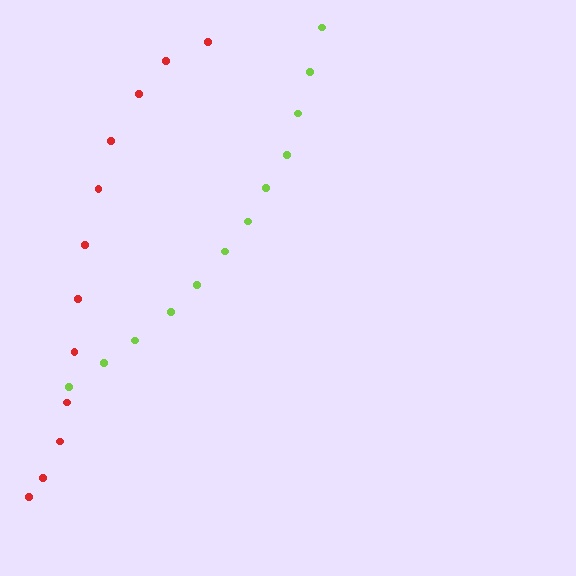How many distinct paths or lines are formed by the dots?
There are 2 distinct paths.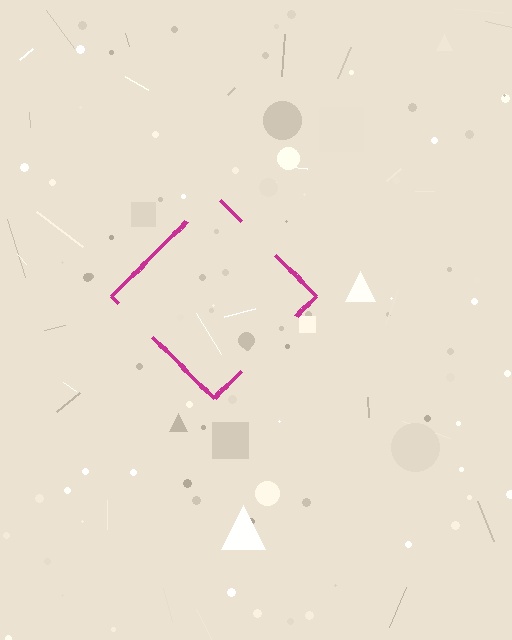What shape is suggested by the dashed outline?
The dashed outline suggests a diamond.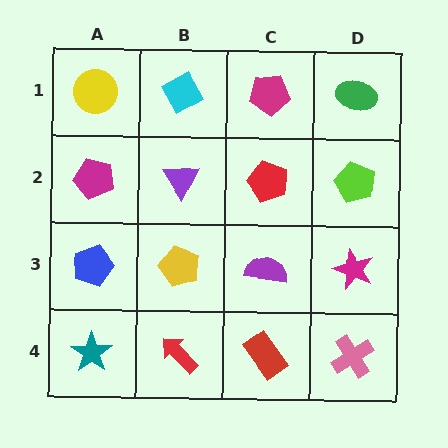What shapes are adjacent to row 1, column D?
A lime pentagon (row 2, column D), a magenta pentagon (row 1, column C).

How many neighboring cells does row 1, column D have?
2.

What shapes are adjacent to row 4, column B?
A yellow pentagon (row 3, column B), a teal star (row 4, column A), a red rectangle (row 4, column C).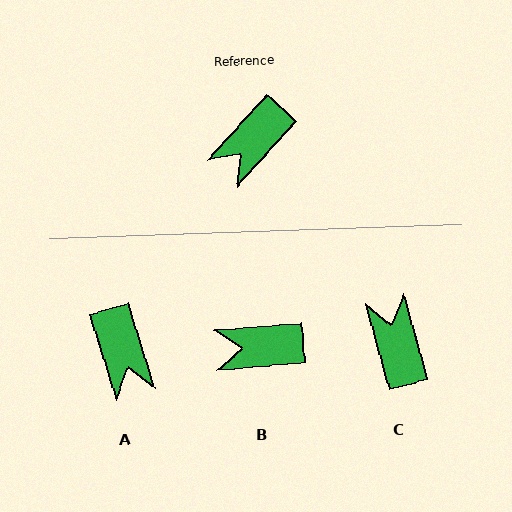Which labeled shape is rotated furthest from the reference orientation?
C, about 122 degrees away.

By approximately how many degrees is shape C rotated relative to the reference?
Approximately 122 degrees clockwise.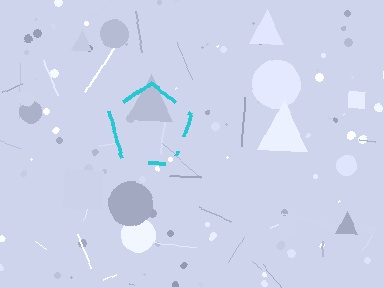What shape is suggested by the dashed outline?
The dashed outline suggests a pentagon.